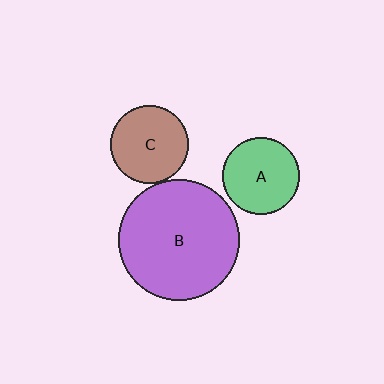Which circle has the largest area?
Circle B (purple).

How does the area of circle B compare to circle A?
Approximately 2.5 times.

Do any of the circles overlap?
No, none of the circles overlap.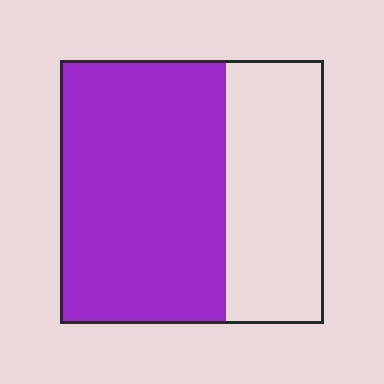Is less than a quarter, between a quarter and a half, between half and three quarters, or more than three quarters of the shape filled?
Between half and three quarters.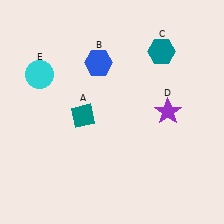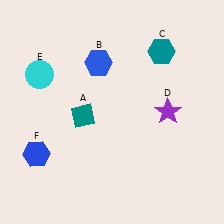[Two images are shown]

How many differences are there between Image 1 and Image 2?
There is 1 difference between the two images.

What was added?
A blue hexagon (F) was added in Image 2.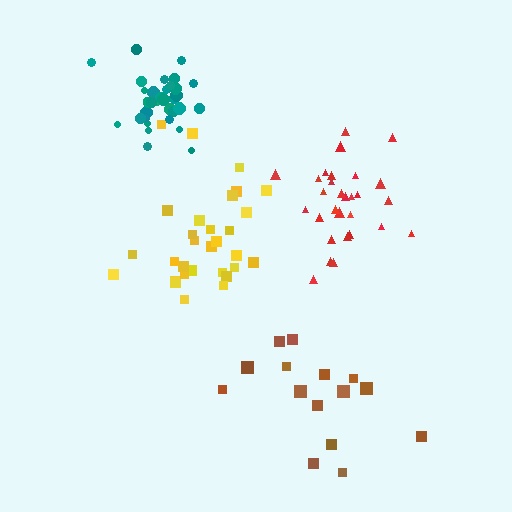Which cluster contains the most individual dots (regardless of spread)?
Teal (34).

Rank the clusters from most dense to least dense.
teal, red, yellow, brown.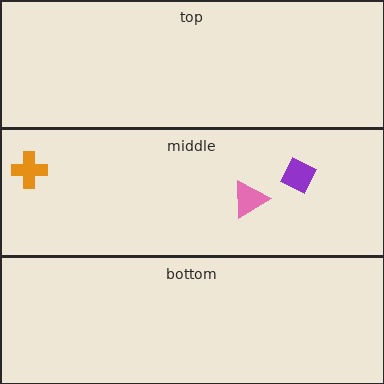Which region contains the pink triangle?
The middle region.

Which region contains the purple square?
The middle region.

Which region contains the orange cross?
The middle region.